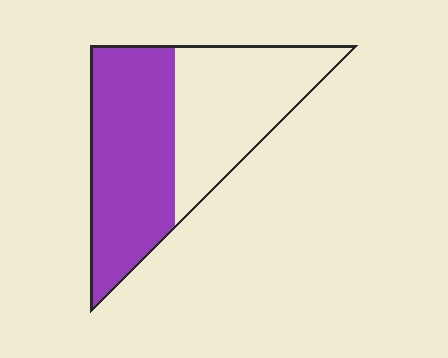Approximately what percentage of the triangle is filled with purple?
Approximately 55%.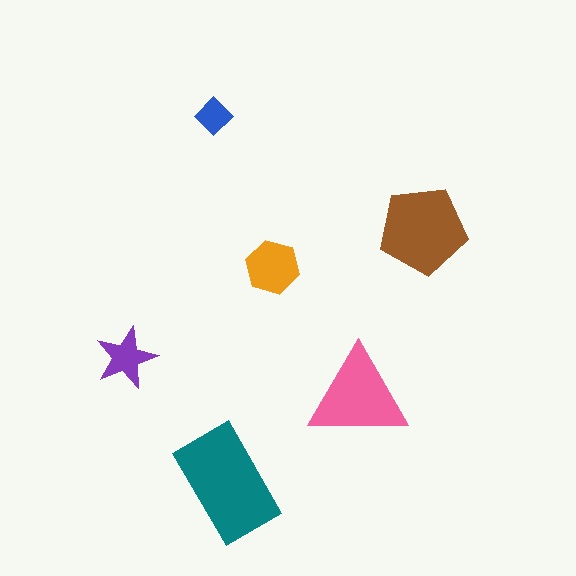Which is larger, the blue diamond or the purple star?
The purple star.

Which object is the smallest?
The blue diamond.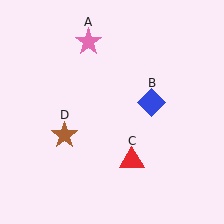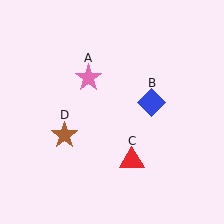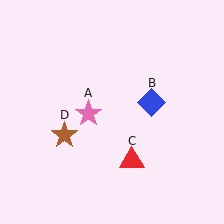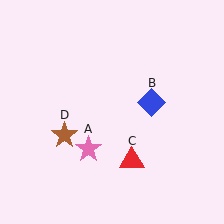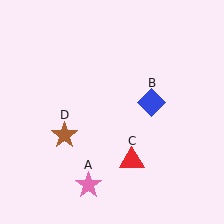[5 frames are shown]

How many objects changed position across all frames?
1 object changed position: pink star (object A).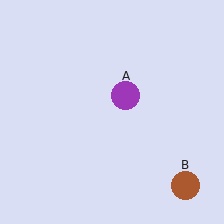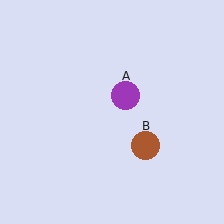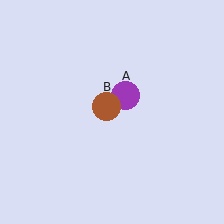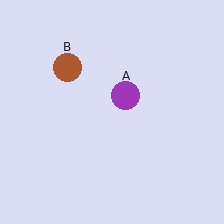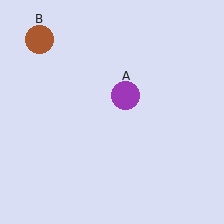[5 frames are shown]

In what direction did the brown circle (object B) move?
The brown circle (object B) moved up and to the left.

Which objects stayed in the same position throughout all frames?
Purple circle (object A) remained stationary.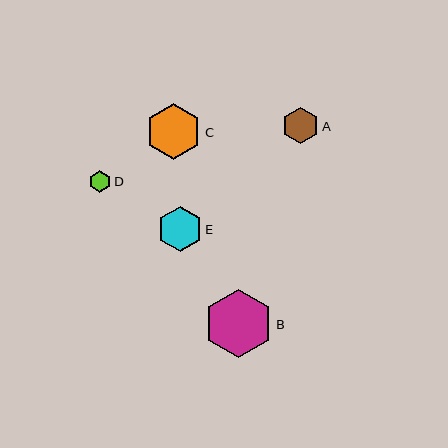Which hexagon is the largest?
Hexagon B is the largest with a size of approximately 69 pixels.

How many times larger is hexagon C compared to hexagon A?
Hexagon C is approximately 1.5 times the size of hexagon A.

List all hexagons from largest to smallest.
From largest to smallest: B, C, E, A, D.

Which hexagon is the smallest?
Hexagon D is the smallest with a size of approximately 21 pixels.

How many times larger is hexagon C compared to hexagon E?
Hexagon C is approximately 1.3 times the size of hexagon E.